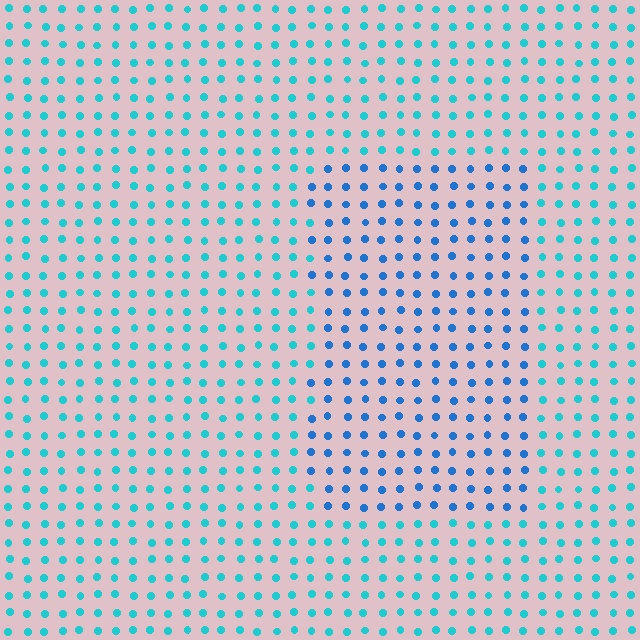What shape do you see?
I see a rectangle.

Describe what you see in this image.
The image is filled with small cyan elements in a uniform arrangement. A rectangle-shaped region is visible where the elements are tinted to a slightly different hue, forming a subtle color boundary.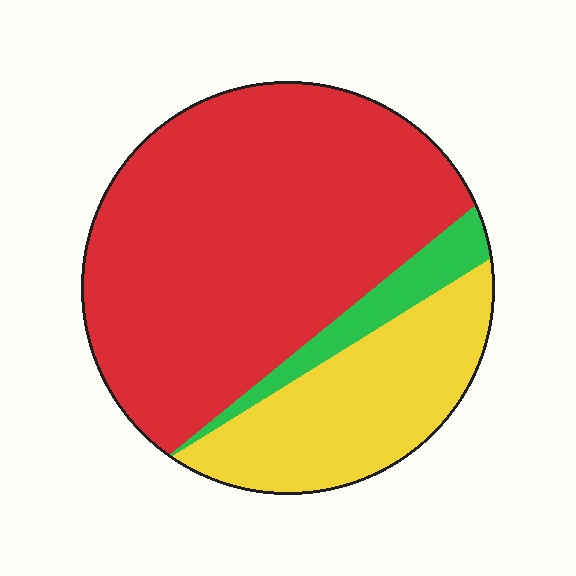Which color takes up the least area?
Green, at roughly 10%.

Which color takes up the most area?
Red, at roughly 65%.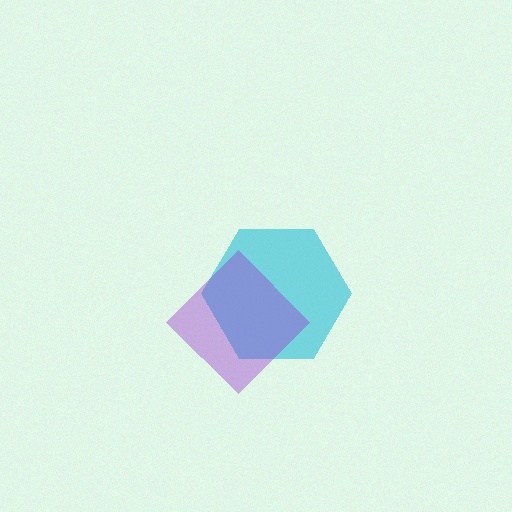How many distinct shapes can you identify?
There are 2 distinct shapes: a cyan hexagon, a purple diamond.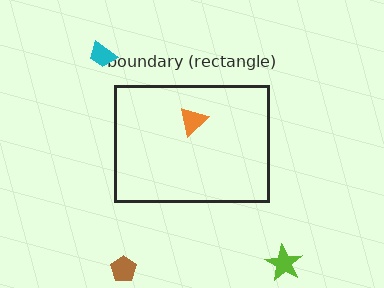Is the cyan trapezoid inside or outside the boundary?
Outside.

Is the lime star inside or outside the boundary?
Outside.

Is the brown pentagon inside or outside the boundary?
Outside.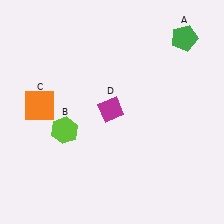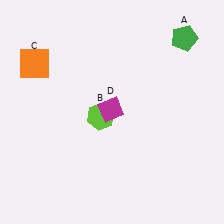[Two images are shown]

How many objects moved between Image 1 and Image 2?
2 objects moved between the two images.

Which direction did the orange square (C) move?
The orange square (C) moved up.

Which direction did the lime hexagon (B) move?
The lime hexagon (B) moved right.